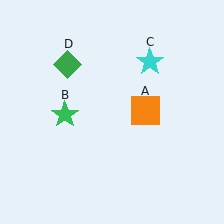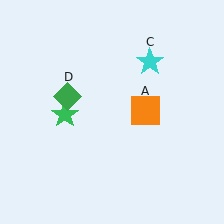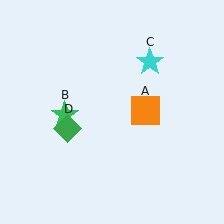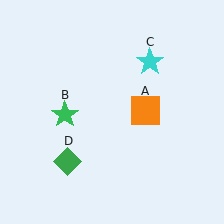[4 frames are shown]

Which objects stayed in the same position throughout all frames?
Orange square (object A) and green star (object B) and cyan star (object C) remained stationary.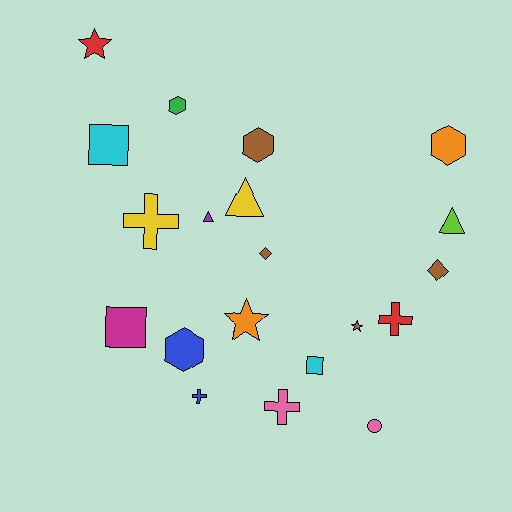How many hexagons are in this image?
There are 4 hexagons.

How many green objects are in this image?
There is 1 green object.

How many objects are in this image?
There are 20 objects.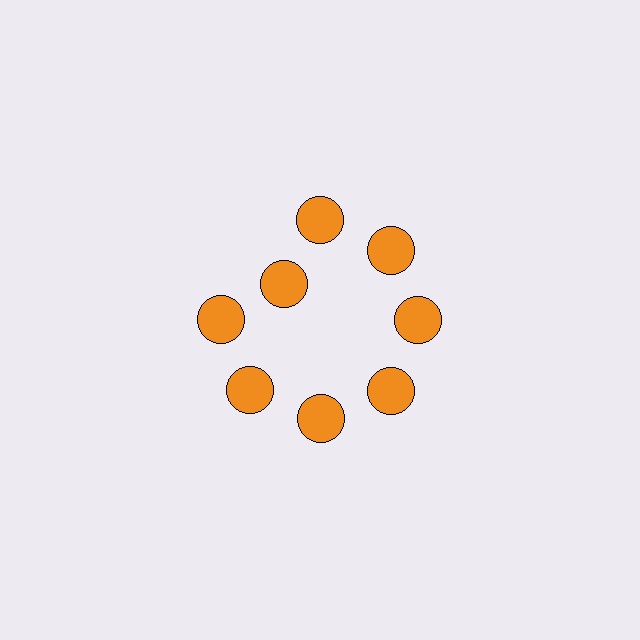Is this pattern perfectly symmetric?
No. The 8 orange circles are arranged in a ring, but one element near the 10 o'clock position is pulled inward toward the center, breaking the 8-fold rotational symmetry.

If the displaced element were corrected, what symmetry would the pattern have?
It would have 8-fold rotational symmetry — the pattern would map onto itself every 45 degrees.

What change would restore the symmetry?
The symmetry would be restored by moving it outward, back onto the ring so that all 8 circles sit at equal angles and equal distance from the center.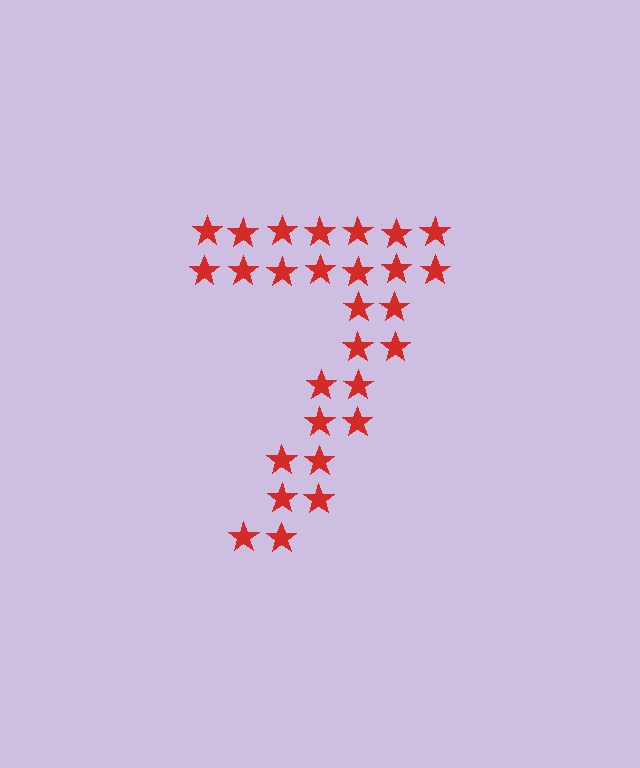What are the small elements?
The small elements are stars.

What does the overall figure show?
The overall figure shows the digit 7.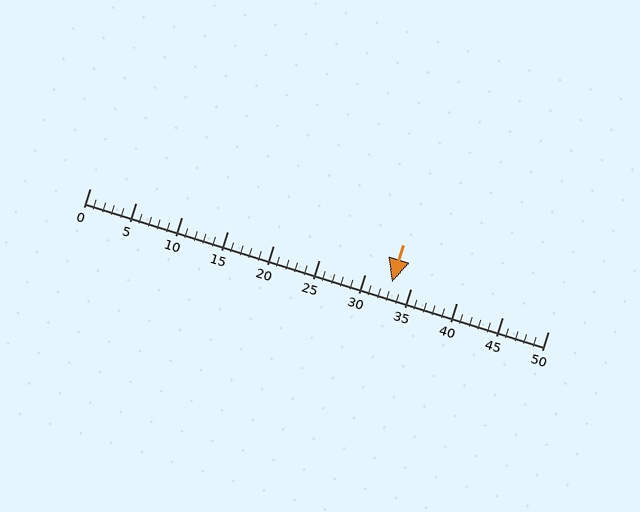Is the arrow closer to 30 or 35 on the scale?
The arrow is closer to 35.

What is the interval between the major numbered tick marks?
The major tick marks are spaced 5 units apart.